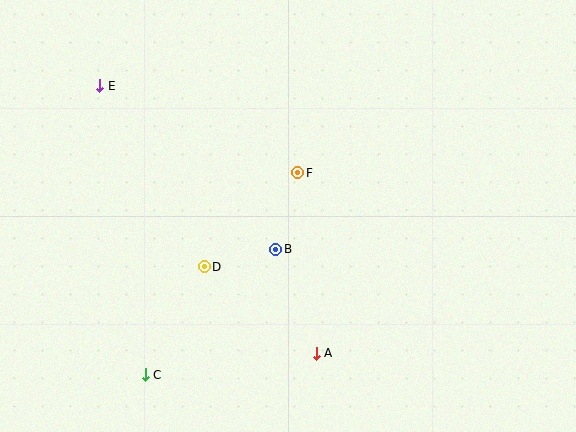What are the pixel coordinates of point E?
Point E is at (100, 86).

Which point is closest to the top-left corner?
Point E is closest to the top-left corner.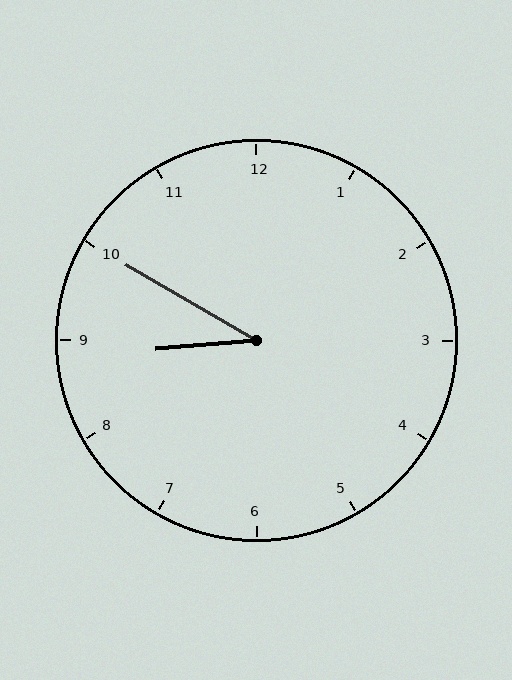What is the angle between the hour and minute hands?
Approximately 35 degrees.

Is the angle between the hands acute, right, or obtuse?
It is acute.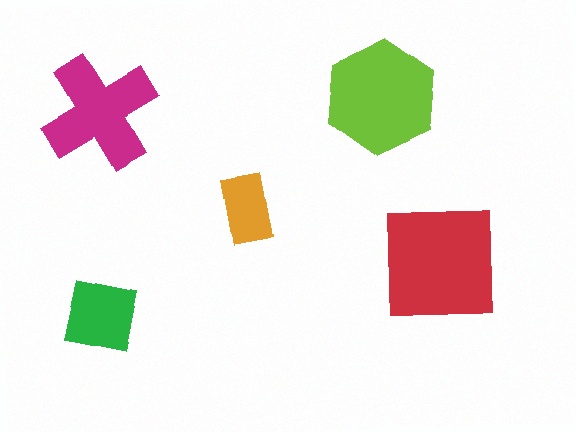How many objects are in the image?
There are 5 objects in the image.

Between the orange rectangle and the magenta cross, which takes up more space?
The magenta cross.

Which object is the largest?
The red square.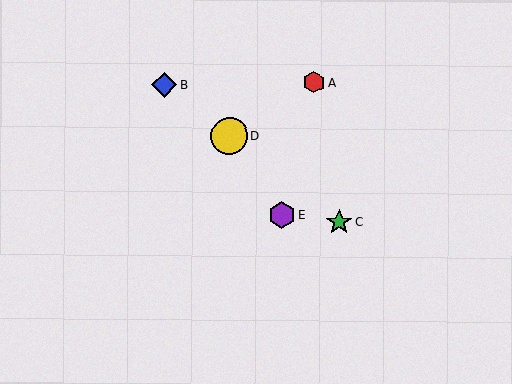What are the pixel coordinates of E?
Object E is at (282, 215).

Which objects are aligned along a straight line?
Objects B, C, D are aligned along a straight line.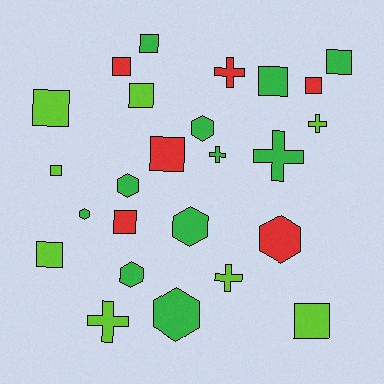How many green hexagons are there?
There are 6 green hexagons.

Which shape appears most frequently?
Square, with 12 objects.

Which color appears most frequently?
Green, with 11 objects.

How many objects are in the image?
There are 25 objects.